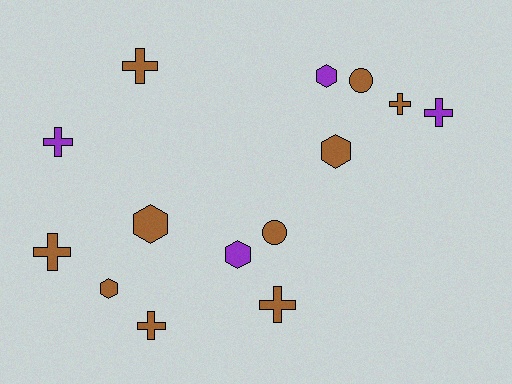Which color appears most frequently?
Brown, with 10 objects.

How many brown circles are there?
There are 2 brown circles.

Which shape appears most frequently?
Cross, with 7 objects.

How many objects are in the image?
There are 14 objects.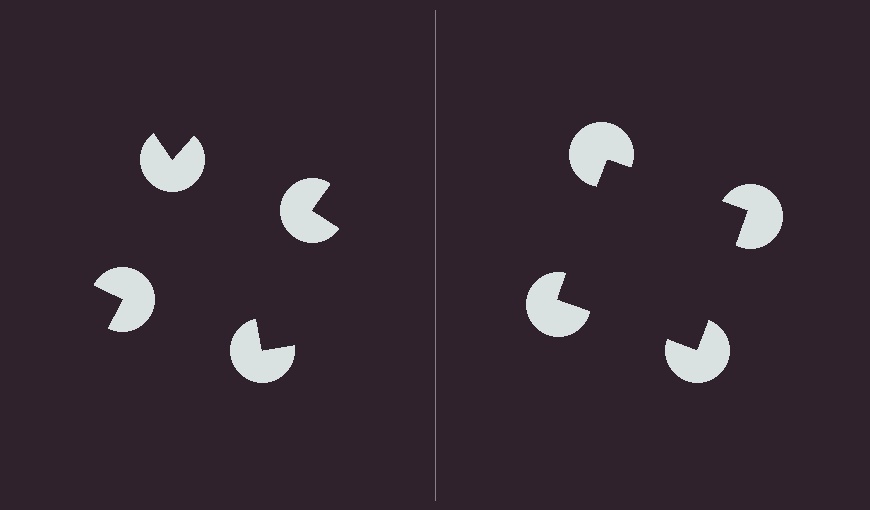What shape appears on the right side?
An illusory square.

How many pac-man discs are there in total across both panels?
8 — 4 on each side.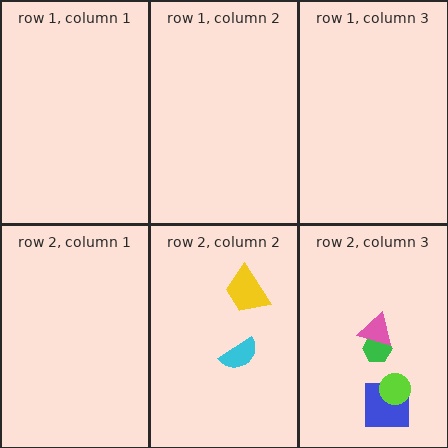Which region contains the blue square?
The row 2, column 3 region.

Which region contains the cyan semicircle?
The row 2, column 2 region.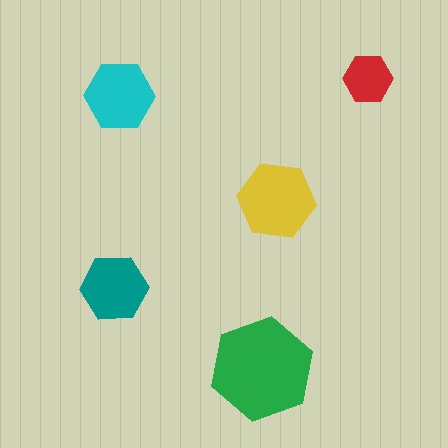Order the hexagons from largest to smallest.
the green one, the yellow one, the cyan one, the teal one, the red one.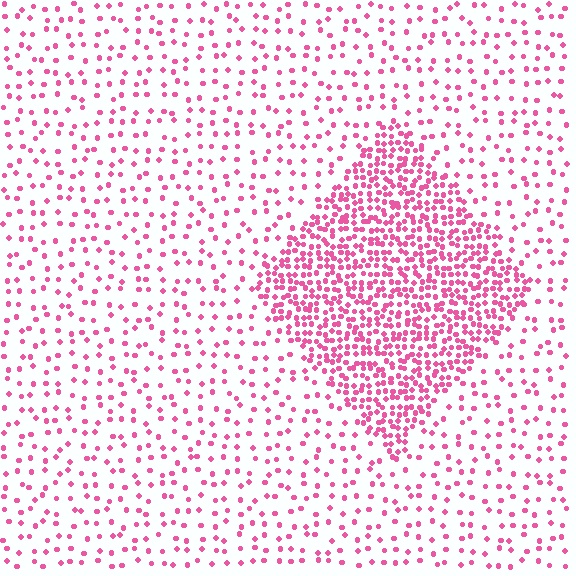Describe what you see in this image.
The image contains small pink elements arranged at two different densities. A diamond-shaped region is visible where the elements are more densely packed than the surrounding area.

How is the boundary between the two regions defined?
The boundary is defined by a change in element density (approximately 3.1x ratio). All elements are the same color, size, and shape.